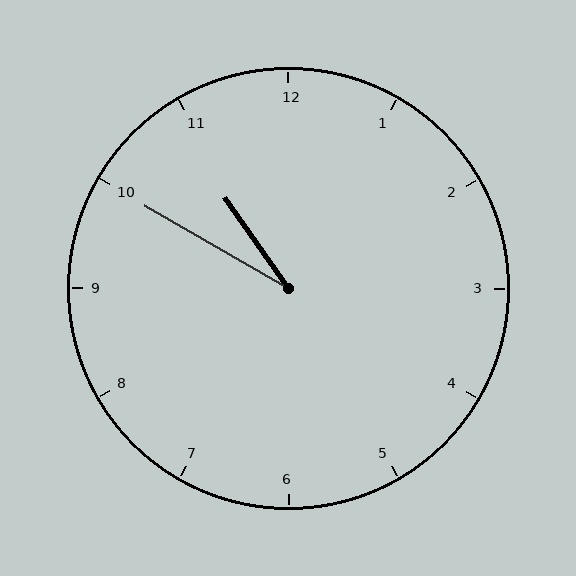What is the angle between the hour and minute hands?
Approximately 25 degrees.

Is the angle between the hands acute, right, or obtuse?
It is acute.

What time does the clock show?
10:50.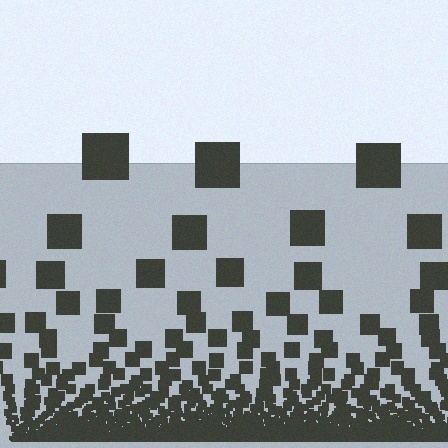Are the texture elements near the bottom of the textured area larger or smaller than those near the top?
Smaller. The gradient is inverted — elements near the bottom are smaller and denser.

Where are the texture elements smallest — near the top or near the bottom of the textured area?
Near the bottom.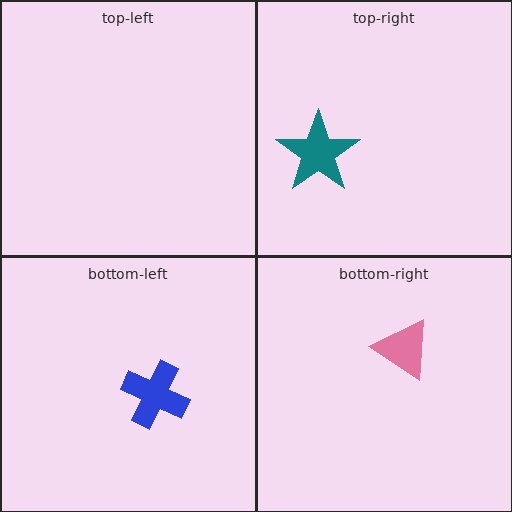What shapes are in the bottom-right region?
The pink triangle.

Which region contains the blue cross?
The bottom-left region.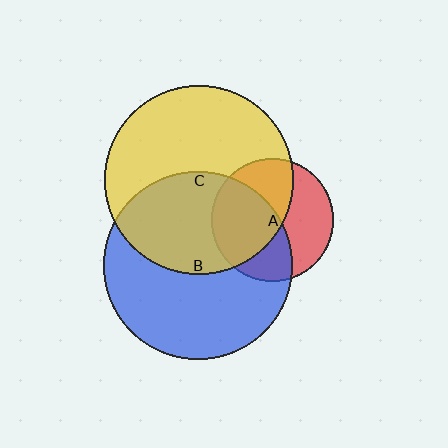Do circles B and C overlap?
Yes.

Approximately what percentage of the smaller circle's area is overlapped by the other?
Approximately 45%.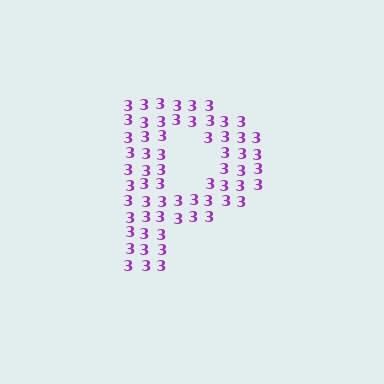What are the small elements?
The small elements are digit 3's.